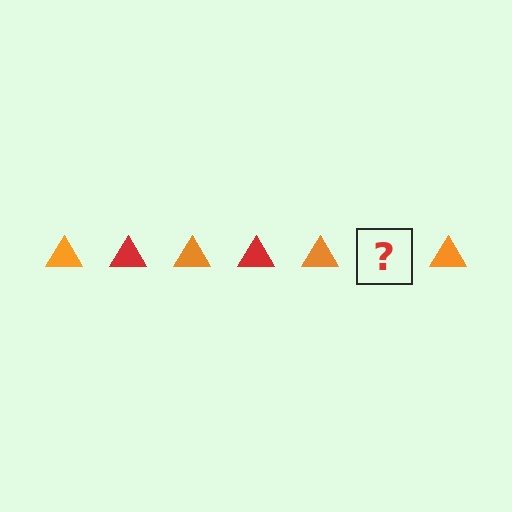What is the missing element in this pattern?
The missing element is a red triangle.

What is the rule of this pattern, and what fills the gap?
The rule is that the pattern cycles through orange, red triangles. The gap should be filled with a red triangle.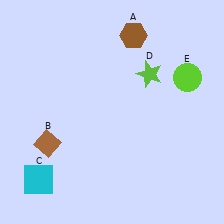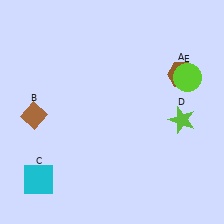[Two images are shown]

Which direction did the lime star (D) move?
The lime star (D) moved down.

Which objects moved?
The objects that moved are: the brown hexagon (A), the brown diamond (B), the lime star (D).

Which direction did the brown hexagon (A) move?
The brown hexagon (A) moved right.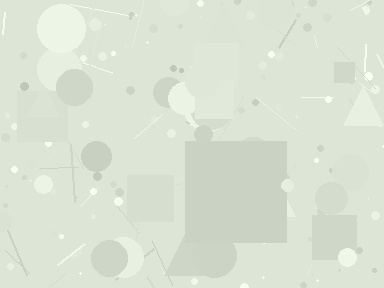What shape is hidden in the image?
A square is hidden in the image.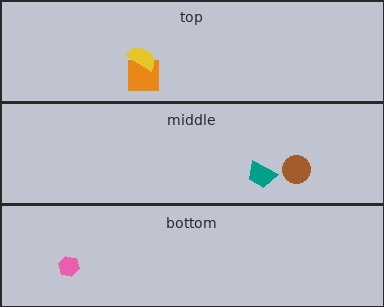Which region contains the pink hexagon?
The bottom region.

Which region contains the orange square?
The top region.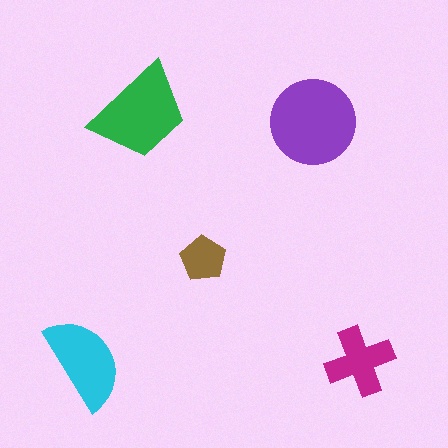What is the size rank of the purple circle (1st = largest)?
1st.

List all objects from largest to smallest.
The purple circle, the green trapezoid, the cyan semicircle, the magenta cross, the brown pentagon.